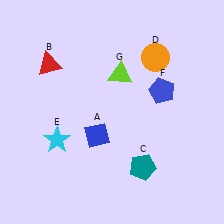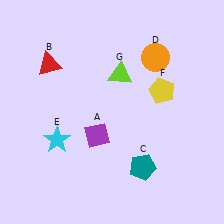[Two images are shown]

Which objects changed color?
A changed from blue to purple. F changed from blue to yellow.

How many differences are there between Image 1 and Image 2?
There are 2 differences between the two images.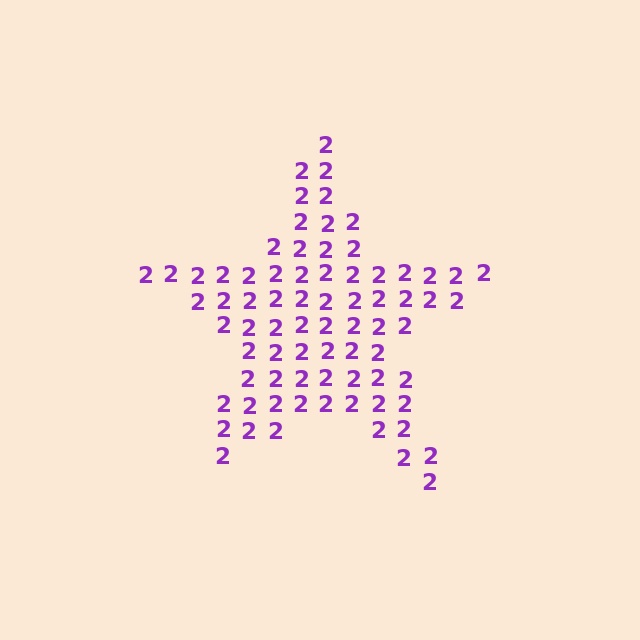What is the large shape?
The large shape is a star.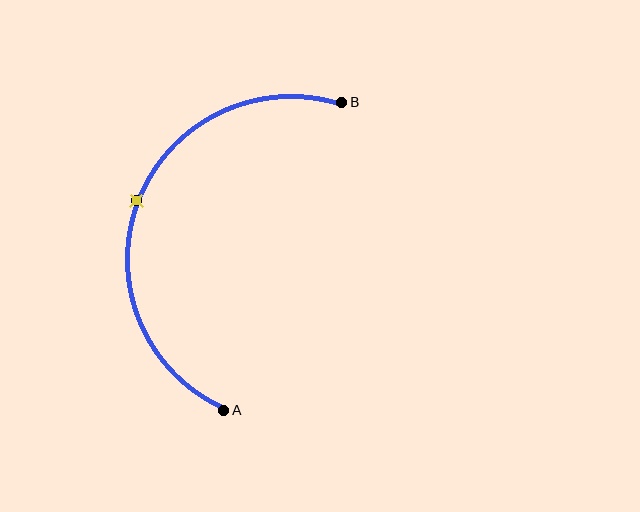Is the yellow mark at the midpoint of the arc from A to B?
Yes. The yellow mark lies on the arc at equal arc-length from both A and B — it is the arc midpoint.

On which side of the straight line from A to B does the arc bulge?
The arc bulges to the left of the straight line connecting A and B.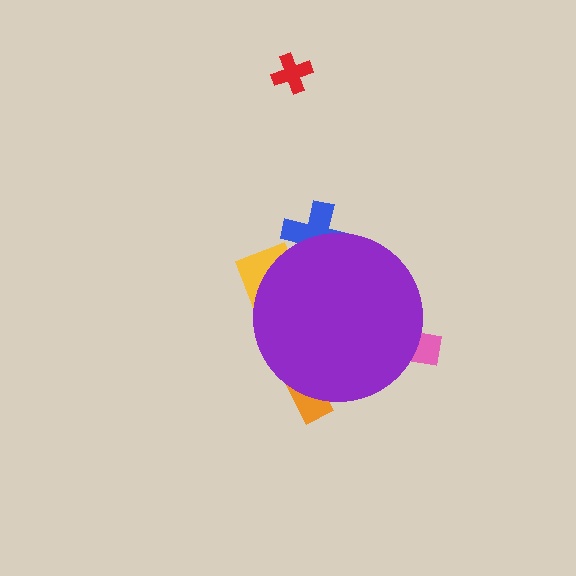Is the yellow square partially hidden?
Yes, the yellow square is partially hidden behind the purple circle.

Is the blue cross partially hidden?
Yes, the blue cross is partially hidden behind the purple circle.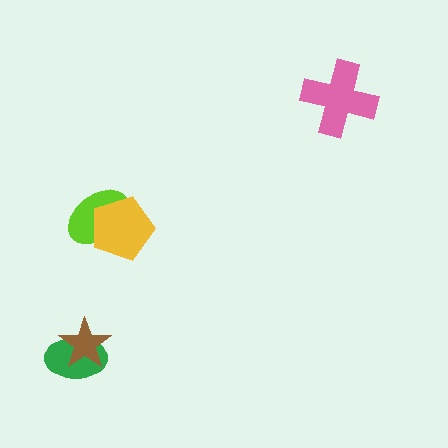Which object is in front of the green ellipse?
The brown star is in front of the green ellipse.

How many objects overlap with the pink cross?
0 objects overlap with the pink cross.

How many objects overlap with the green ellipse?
1 object overlaps with the green ellipse.